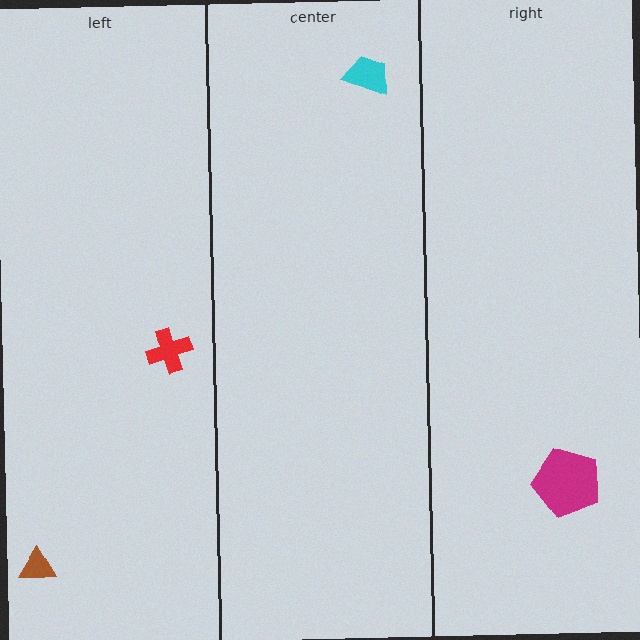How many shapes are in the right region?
1.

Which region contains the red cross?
The left region.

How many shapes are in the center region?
1.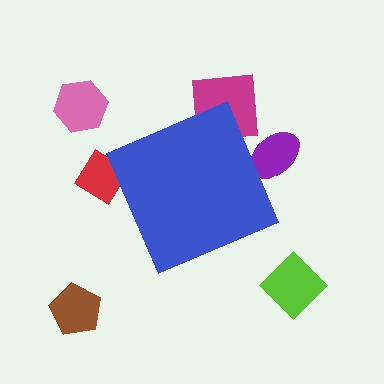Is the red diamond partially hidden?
Yes, the red diamond is partially hidden behind the blue diamond.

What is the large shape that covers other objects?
A blue diamond.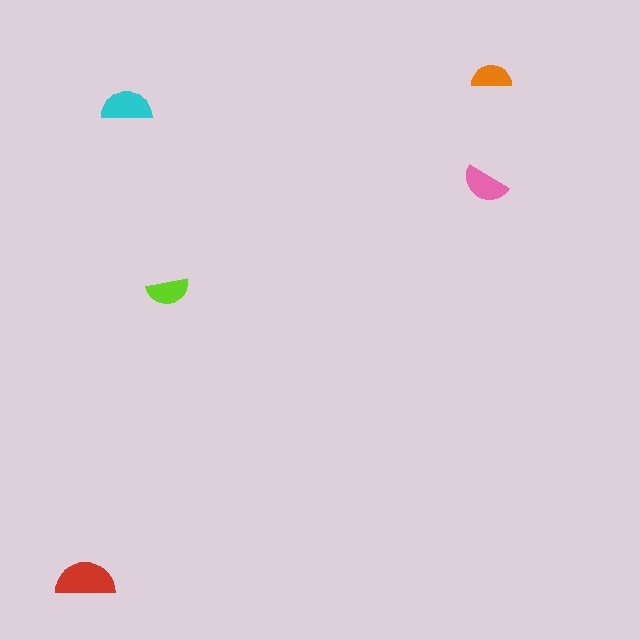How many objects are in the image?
There are 5 objects in the image.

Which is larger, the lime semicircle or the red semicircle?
The red one.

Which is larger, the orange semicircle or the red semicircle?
The red one.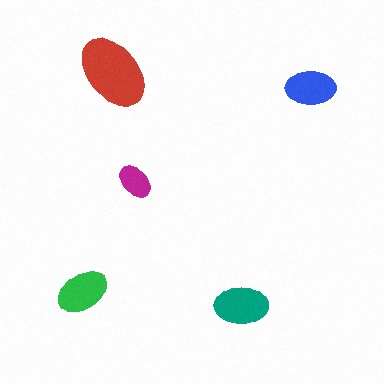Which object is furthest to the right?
The blue ellipse is rightmost.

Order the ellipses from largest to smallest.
the red one, the teal one, the green one, the blue one, the magenta one.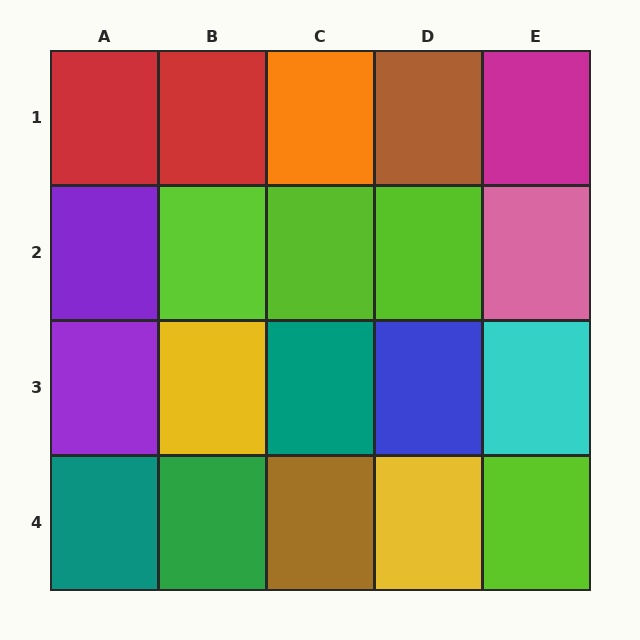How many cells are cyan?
1 cell is cyan.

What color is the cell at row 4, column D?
Yellow.